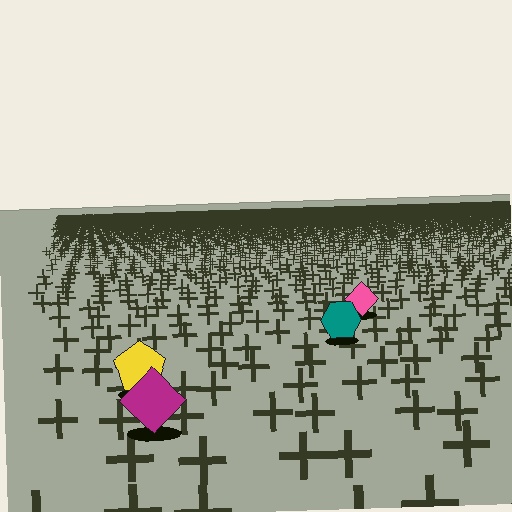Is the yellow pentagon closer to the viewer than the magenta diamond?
No. The magenta diamond is closer — you can tell from the texture gradient: the ground texture is coarser near it.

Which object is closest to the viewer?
The magenta diamond is closest. The texture marks near it are larger and more spread out.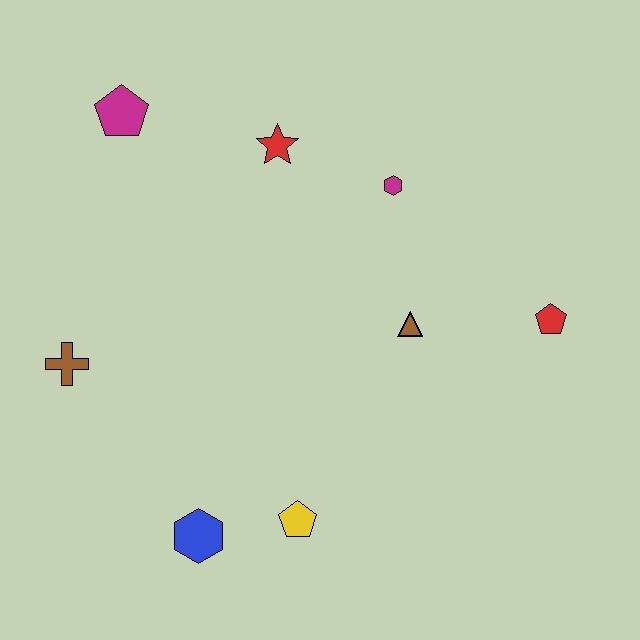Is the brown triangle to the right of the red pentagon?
No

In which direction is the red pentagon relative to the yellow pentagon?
The red pentagon is to the right of the yellow pentagon.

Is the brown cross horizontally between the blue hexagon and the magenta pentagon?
No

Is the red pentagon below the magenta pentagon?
Yes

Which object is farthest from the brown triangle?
The magenta pentagon is farthest from the brown triangle.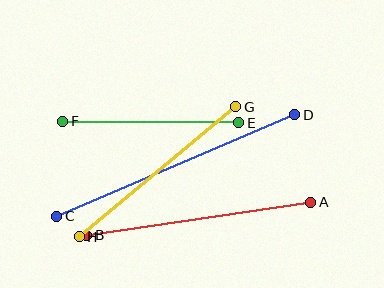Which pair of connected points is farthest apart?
Points C and D are farthest apart.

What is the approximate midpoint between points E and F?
The midpoint is at approximately (151, 122) pixels.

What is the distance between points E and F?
The distance is approximately 176 pixels.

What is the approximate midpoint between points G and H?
The midpoint is at approximately (158, 172) pixels.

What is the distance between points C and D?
The distance is approximately 258 pixels.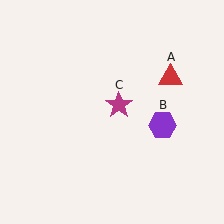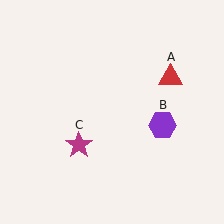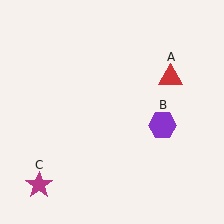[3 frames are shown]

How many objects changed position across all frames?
1 object changed position: magenta star (object C).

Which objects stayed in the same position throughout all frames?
Red triangle (object A) and purple hexagon (object B) remained stationary.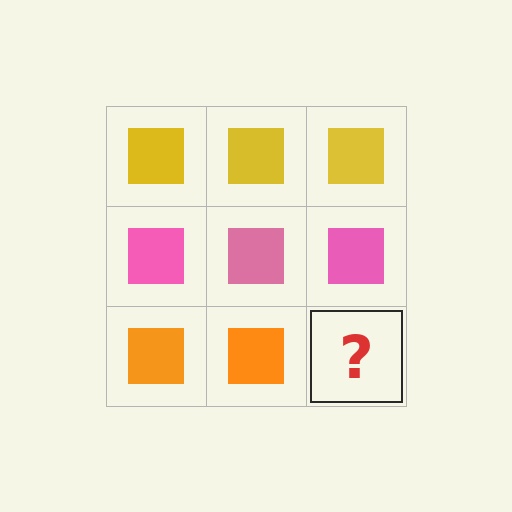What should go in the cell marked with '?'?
The missing cell should contain an orange square.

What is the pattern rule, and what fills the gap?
The rule is that each row has a consistent color. The gap should be filled with an orange square.